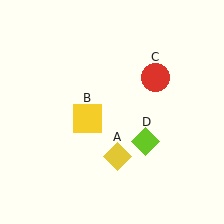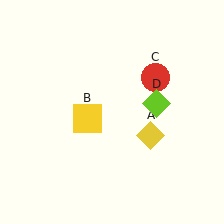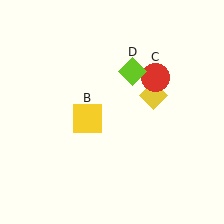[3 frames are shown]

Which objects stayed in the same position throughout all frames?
Yellow square (object B) and red circle (object C) remained stationary.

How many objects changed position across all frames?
2 objects changed position: yellow diamond (object A), lime diamond (object D).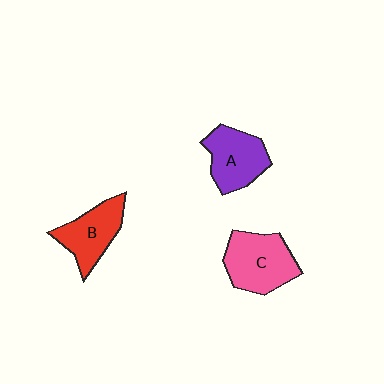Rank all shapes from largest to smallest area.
From largest to smallest: C (pink), A (purple), B (red).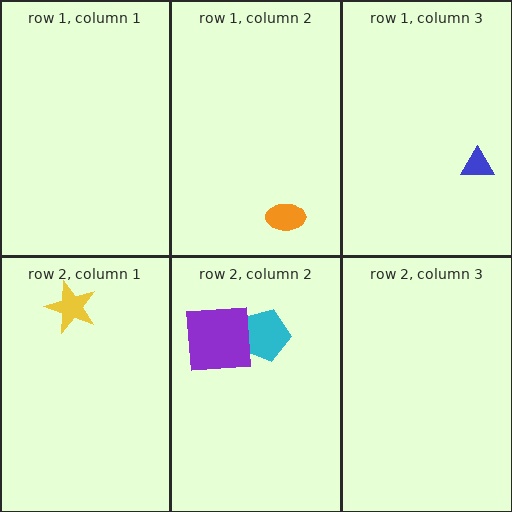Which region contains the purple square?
The row 2, column 2 region.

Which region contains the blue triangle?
The row 1, column 3 region.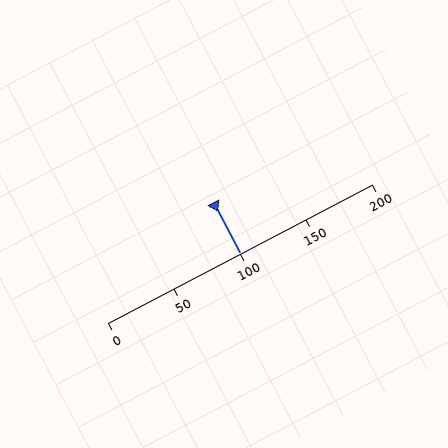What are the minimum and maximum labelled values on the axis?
The axis runs from 0 to 200.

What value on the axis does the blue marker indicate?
The marker indicates approximately 100.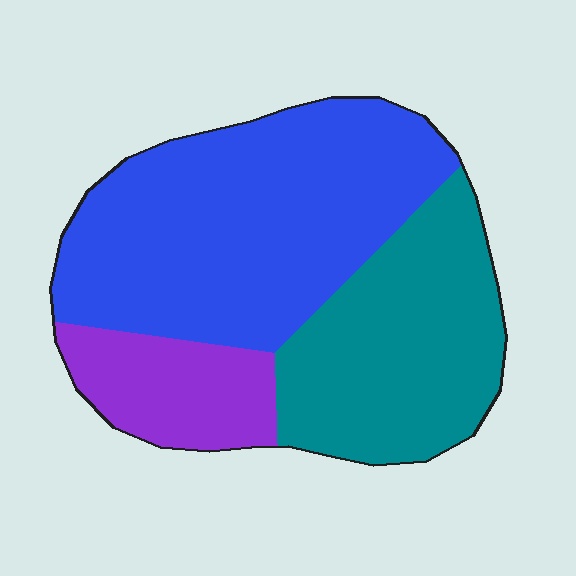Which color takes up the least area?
Purple, at roughly 15%.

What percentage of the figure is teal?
Teal covers 34% of the figure.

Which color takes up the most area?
Blue, at roughly 50%.